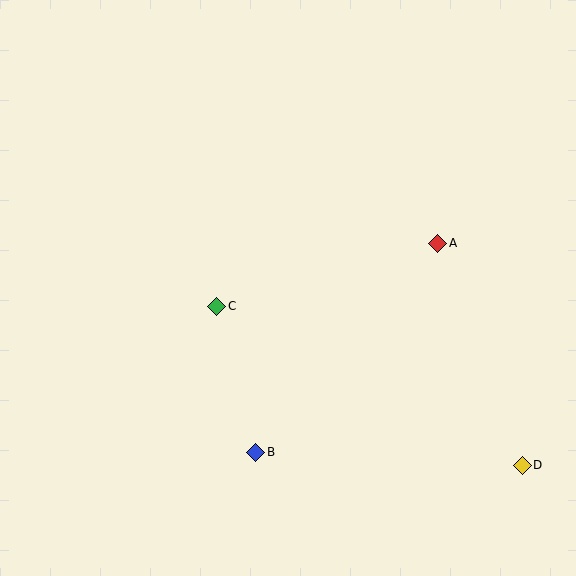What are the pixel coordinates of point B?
Point B is at (256, 452).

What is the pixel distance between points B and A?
The distance between B and A is 277 pixels.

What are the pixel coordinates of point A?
Point A is at (438, 243).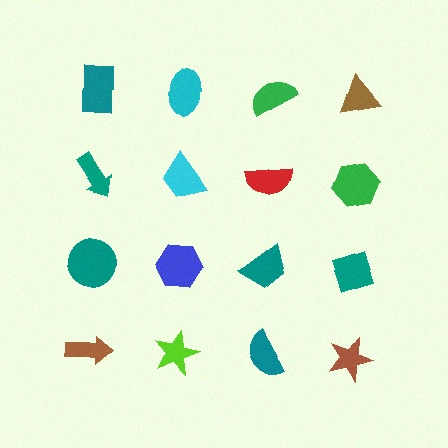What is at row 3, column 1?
A teal circle.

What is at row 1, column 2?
A cyan ellipse.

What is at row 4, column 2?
A lime star.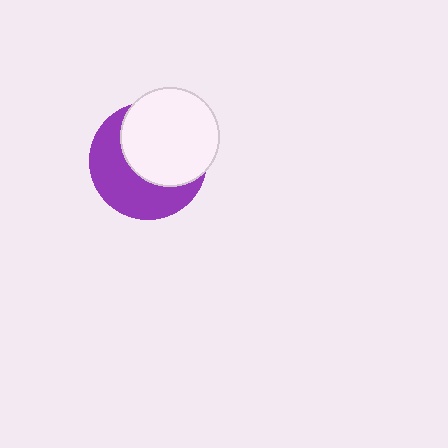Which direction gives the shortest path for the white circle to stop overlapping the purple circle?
Moving toward the upper-right gives the shortest separation.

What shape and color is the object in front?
The object in front is a white circle.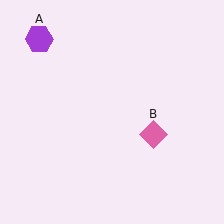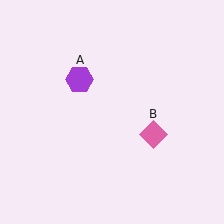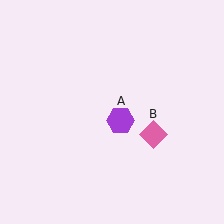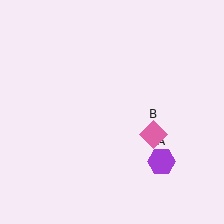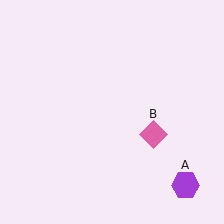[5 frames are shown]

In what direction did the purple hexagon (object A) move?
The purple hexagon (object A) moved down and to the right.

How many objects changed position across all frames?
1 object changed position: purple hexagon (object A).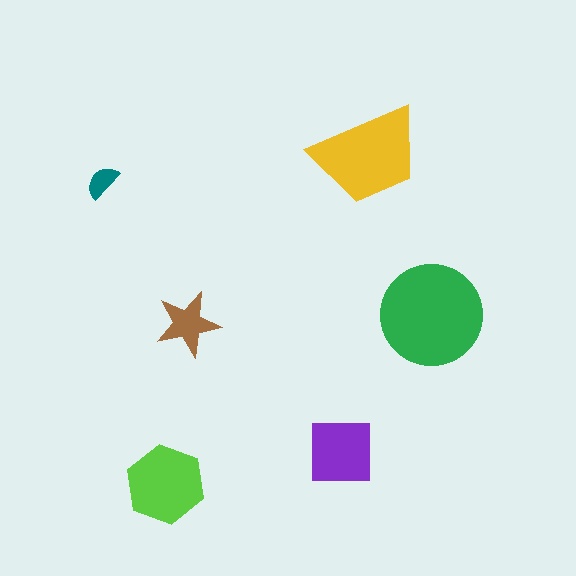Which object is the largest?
The green circle.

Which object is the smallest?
The teal semicircle.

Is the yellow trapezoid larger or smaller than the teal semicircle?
Larger.